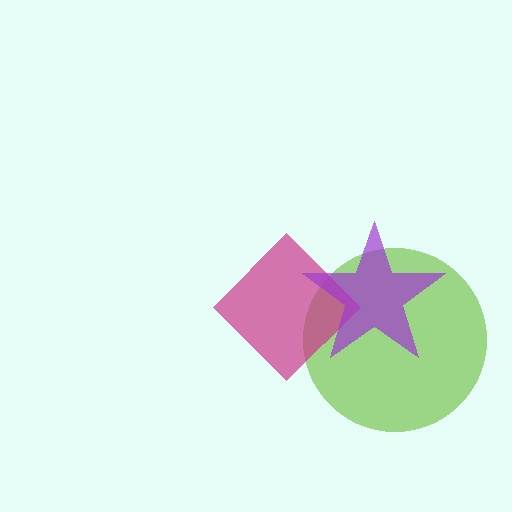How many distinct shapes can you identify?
There are 3 distinct shapes: a lime circle, a magenta diamond, a purple star.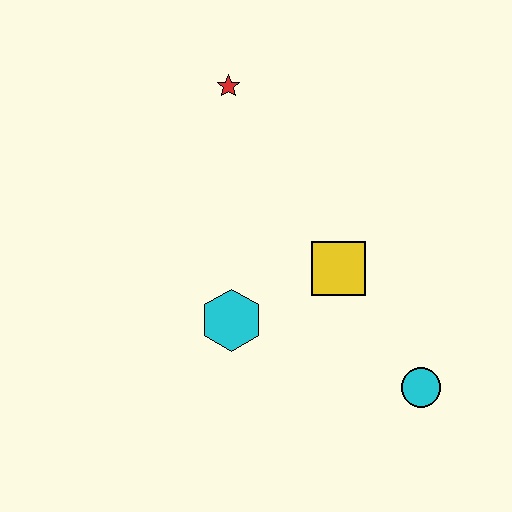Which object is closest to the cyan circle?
The yellow square is closest to the cyan circle.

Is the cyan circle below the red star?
Yes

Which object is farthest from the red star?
The cyan circle is farthest from the red star.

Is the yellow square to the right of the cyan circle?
No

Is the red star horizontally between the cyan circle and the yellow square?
No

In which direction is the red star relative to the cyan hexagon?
The red star is above the cyan hexagon.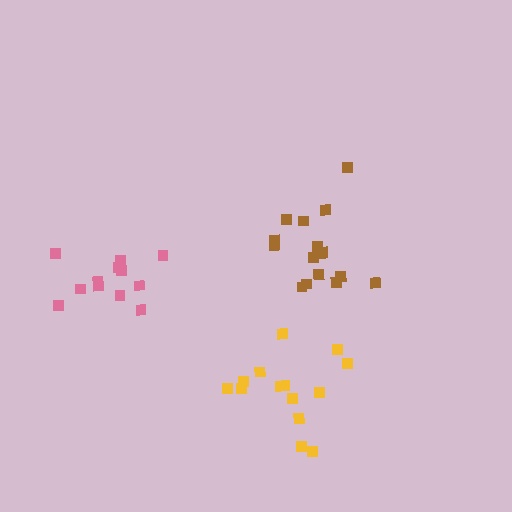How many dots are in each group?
Group 1: 13 dots, Group 2: 14 dots, Group 3: 16 dots (43 total).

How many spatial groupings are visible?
There are 3 spatial groupings.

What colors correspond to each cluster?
The clusters are colored: pink, yellow, brown.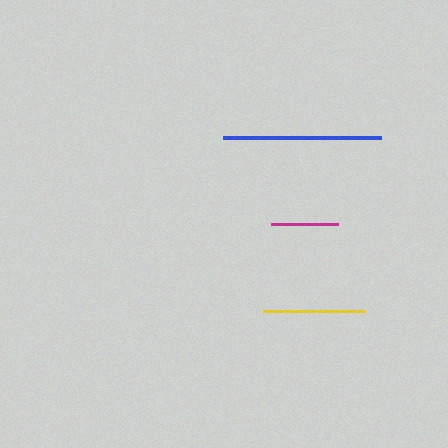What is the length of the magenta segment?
The magenta segment is approximately 67 pixels long.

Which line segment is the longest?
The blue line is the longest at approximately 158 pixels.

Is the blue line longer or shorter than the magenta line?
The blue line is longer than the magenta line.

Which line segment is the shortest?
The magenta line is the shortest at approximately 67 pixels.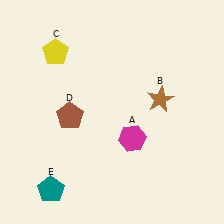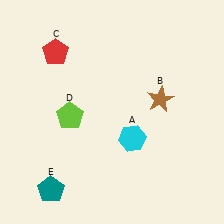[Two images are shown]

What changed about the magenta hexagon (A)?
In Image 1, A is magenta. In Image 2, it changed to cyan.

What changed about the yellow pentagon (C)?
In Image 1, C is yellow. In Image 2, it changed to red.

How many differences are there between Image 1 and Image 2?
There are 3 differences between the two images.